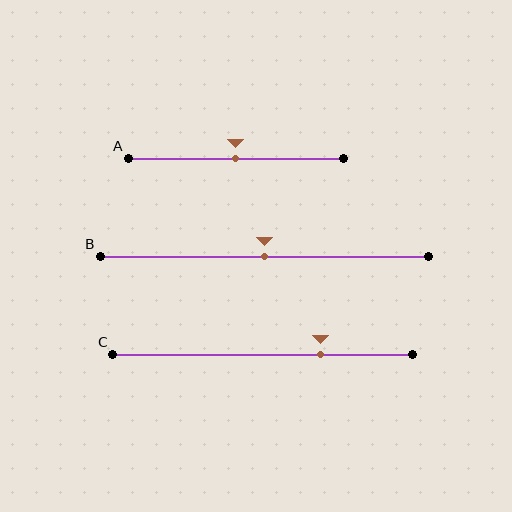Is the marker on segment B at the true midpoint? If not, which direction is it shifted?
Yes, the marker on segment B is at the true midpoint.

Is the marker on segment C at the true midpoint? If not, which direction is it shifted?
No, the marker on segment C is shifted to the right by about 19% of the segment length.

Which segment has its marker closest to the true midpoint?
Segment A has its marker closest to the true midpoint.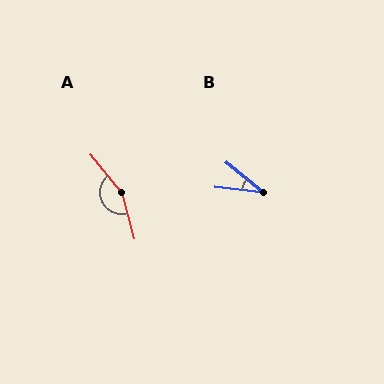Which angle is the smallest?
B, at approximately 33 degrees.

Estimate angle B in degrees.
Approximately 33 degrees.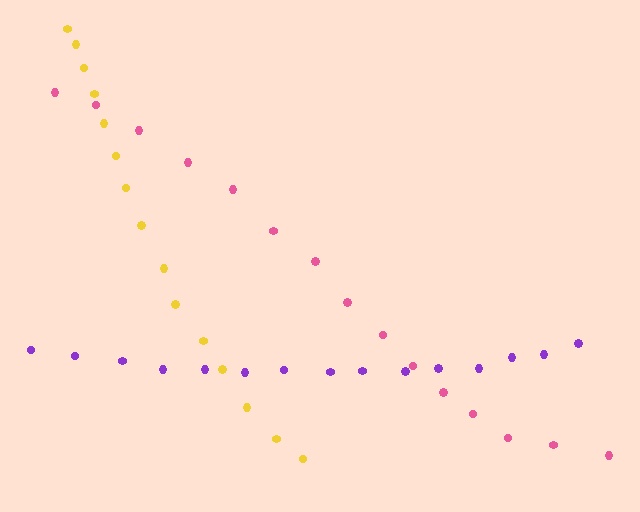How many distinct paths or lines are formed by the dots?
There are 3 distinct paths.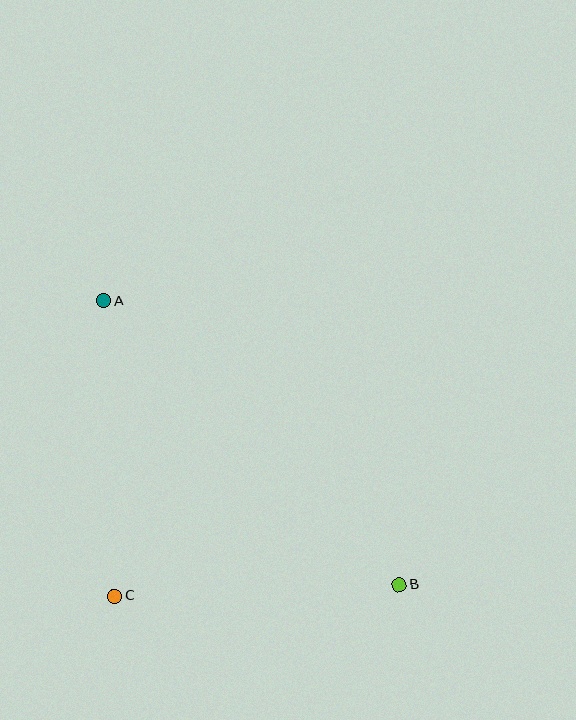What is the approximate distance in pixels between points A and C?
The distance between A and C is approximately 296 pixels.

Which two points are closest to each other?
Points B and C are closest to each other.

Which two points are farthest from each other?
Points A and B are farthest from each other.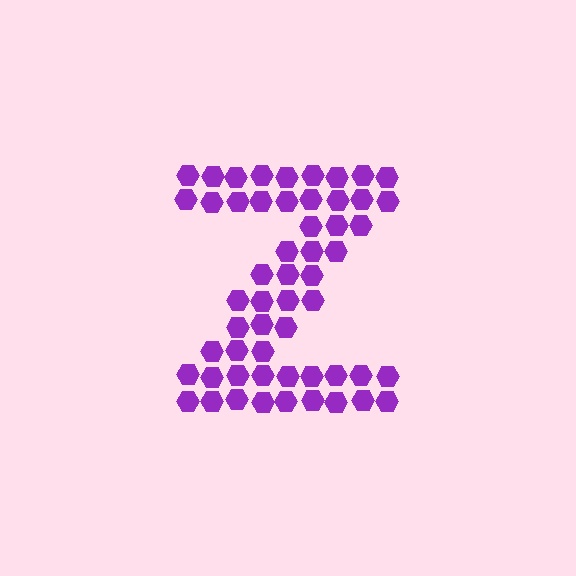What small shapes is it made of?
It is made of small hexagons.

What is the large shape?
The large shape is the letter Z.